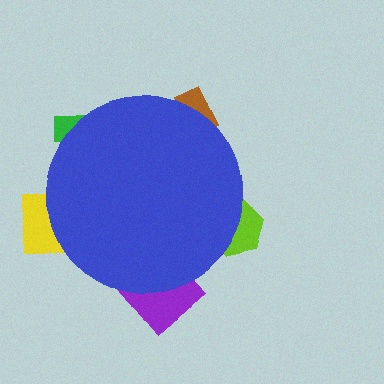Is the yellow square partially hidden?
Yes, the yellow square is partially hidden behind the blue circle.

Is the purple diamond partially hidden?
Yes, the purple diamond is partially hidden behind the blue circle.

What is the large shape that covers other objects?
A blue circle.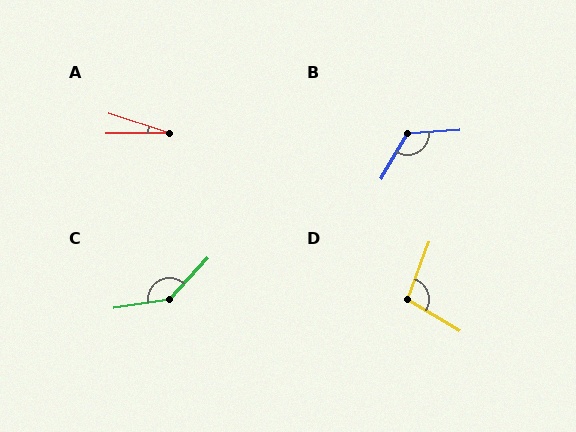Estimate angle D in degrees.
Approximately 100 degrees.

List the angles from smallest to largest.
A (19°), D (100°), B (124°), C (142°).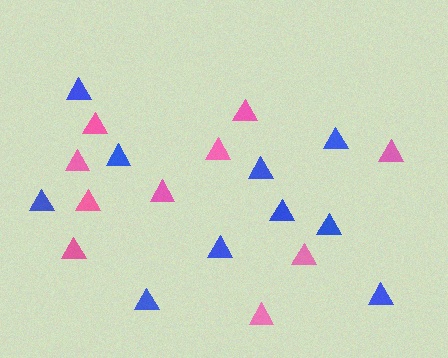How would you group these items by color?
There are 2 groups: one group of pink triangles (10) and one group of blue triangles (10).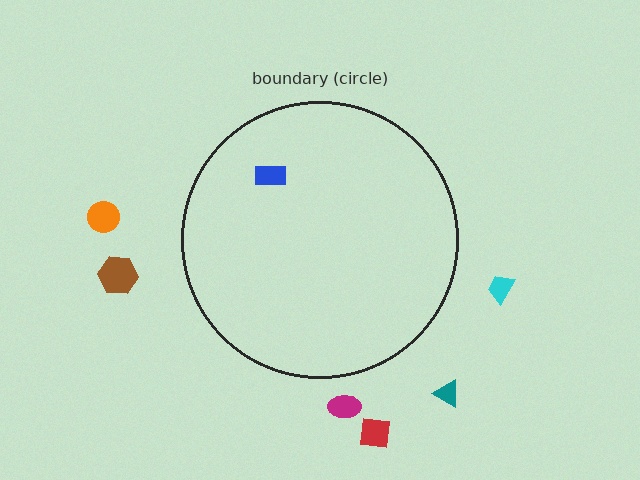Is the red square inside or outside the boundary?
Outside.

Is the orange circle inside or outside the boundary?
Outside.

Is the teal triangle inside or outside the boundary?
Outside.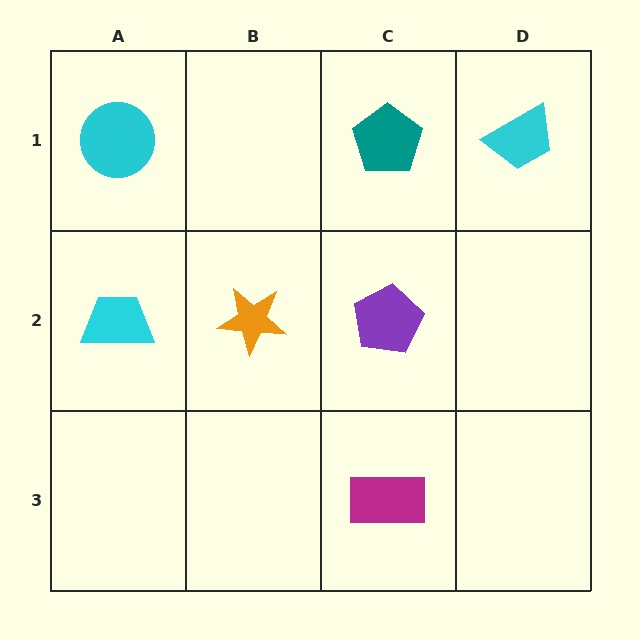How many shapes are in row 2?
3 shapes.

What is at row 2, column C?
A purple pentagon.